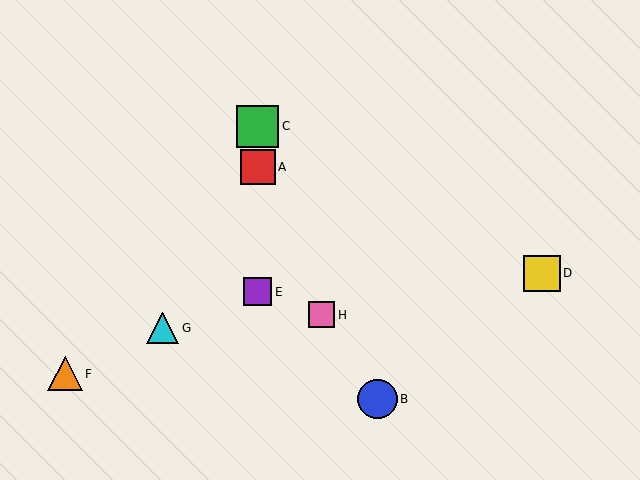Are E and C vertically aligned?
Yes, both are at x≈258.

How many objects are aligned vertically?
3 objects (A, C, E) are aligned vertically.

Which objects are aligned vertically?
Objects A, C, E are aligned vertically.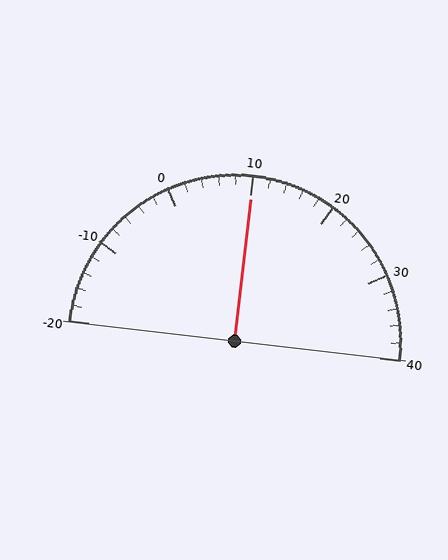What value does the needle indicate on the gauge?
The needle indicates approximately 10.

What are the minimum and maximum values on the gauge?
The gauge ranges from -20 to 40.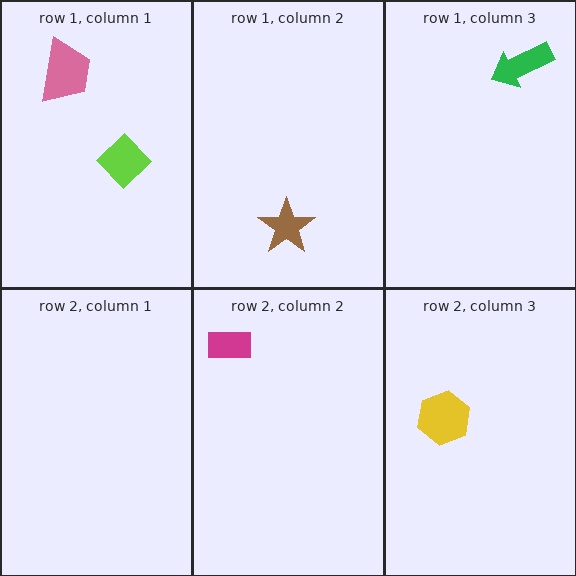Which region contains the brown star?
The row 1, column 2 region.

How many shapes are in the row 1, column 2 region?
1.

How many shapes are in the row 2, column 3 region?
1.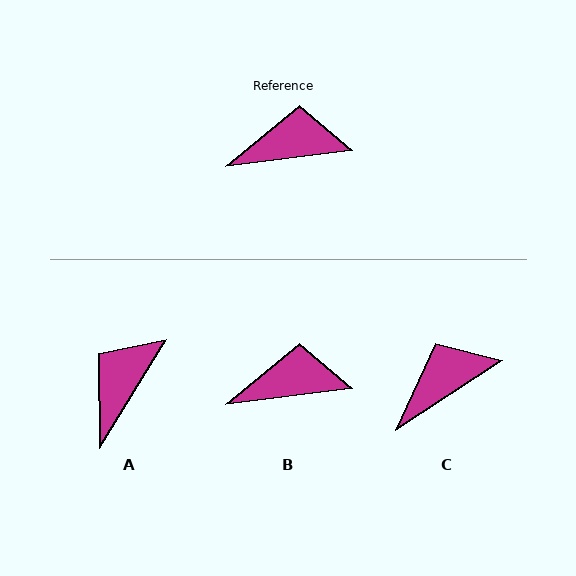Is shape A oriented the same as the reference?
No, it is off by about 51 degrees.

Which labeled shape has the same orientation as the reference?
B.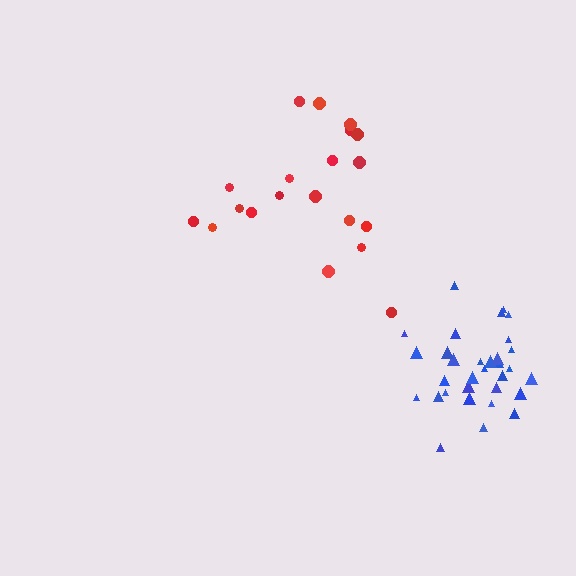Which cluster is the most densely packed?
Blue.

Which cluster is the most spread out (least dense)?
Red.